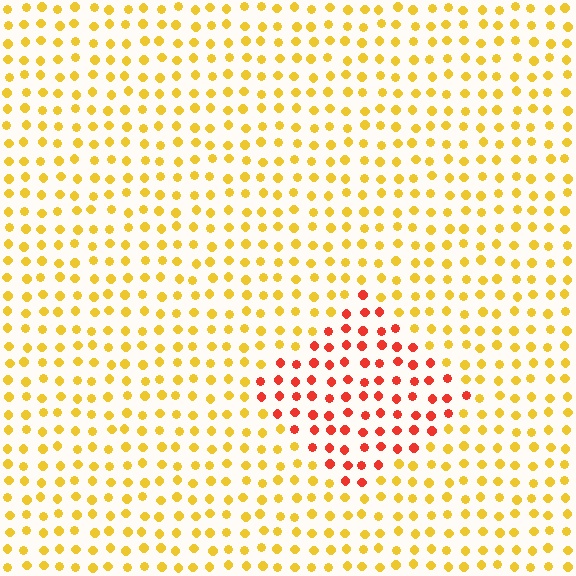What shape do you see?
I see a diamond.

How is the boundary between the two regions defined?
The boundary is defined purely by a slight shift in hue (about 46 degrees). Spacing, size, and orientation are identical on both sides.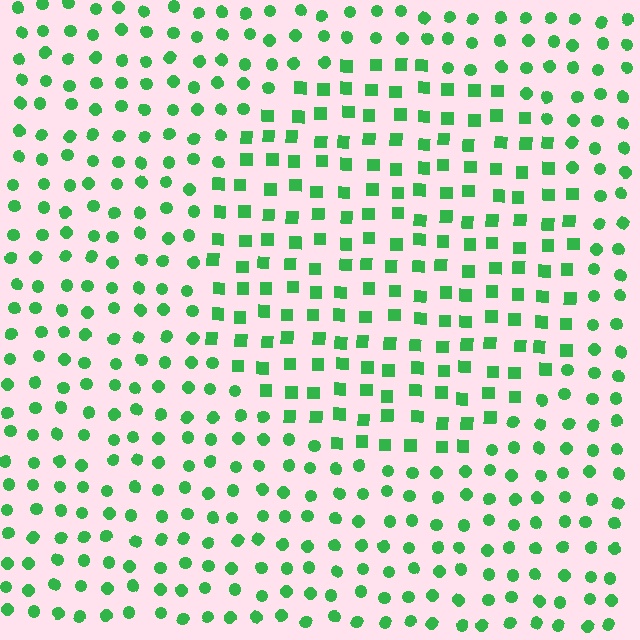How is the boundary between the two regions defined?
The boundary is defined by a change in element shape: squares inside vs. circles outside. All elements share the same color and spacing.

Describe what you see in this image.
The image is filled with small green elements arranged in a uniform grid. A circle-shaped region contains squares, while the surrounding area contains circles. The boundary is defined purely by the change in element shape.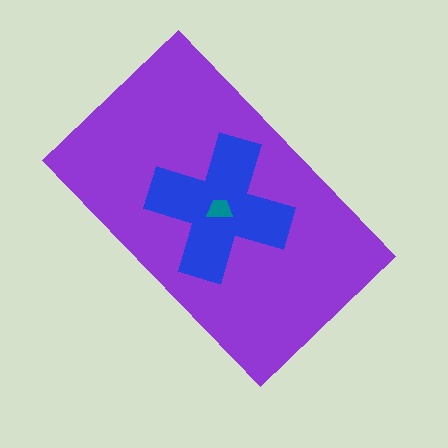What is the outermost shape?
The purple rectangle.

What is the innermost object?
The teal trapezoid.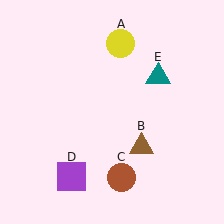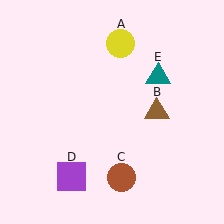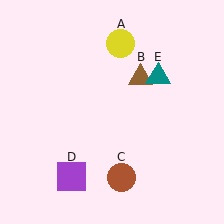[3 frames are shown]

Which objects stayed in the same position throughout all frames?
Yellow circle (object A) and brown circle (object C) and purple square (object D) and teal triangle (object E) remained stationary.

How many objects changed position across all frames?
1 object changed position: brown triangle (object B).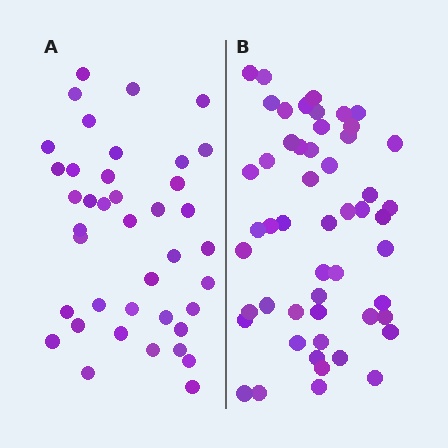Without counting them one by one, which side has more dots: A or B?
Region B (the right region) has more dots.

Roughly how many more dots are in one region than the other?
Region B has approximately 15 more dots than region A.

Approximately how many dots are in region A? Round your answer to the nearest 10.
About 40 dots.